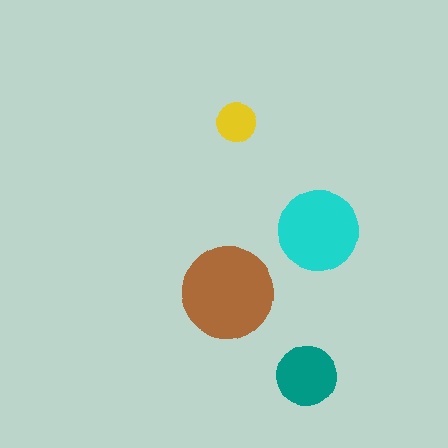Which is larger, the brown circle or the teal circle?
The brown one.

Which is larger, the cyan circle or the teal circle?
The cyan one.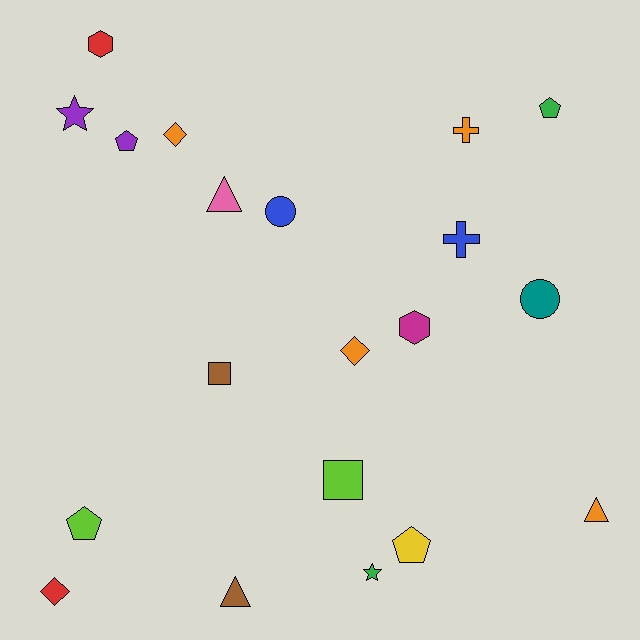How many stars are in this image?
There are 2 stars.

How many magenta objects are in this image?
There is 1 magenta object.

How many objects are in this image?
There are 20 objects.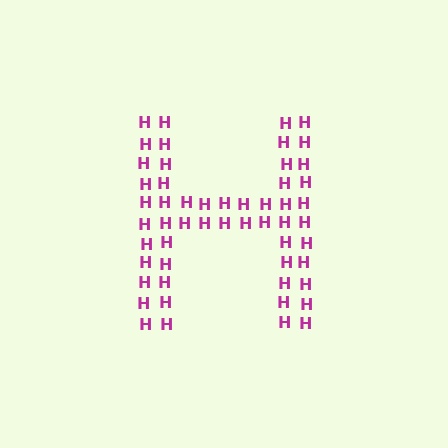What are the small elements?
The small elements are letter H's.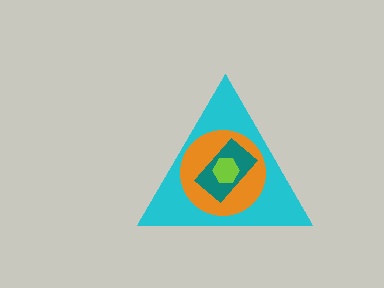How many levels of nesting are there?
4.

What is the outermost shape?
The cyan triangle.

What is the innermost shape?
The lime hexagon.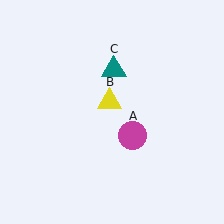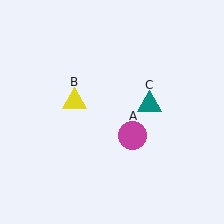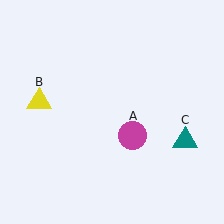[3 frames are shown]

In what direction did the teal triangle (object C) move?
The teal triangle (object C) moved down and to the right.